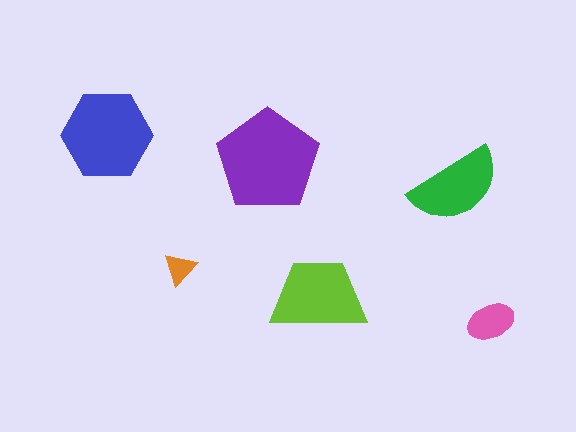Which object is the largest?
The purple pentagon.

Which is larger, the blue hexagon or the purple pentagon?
The purple pentagon.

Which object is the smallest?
The orange triangle.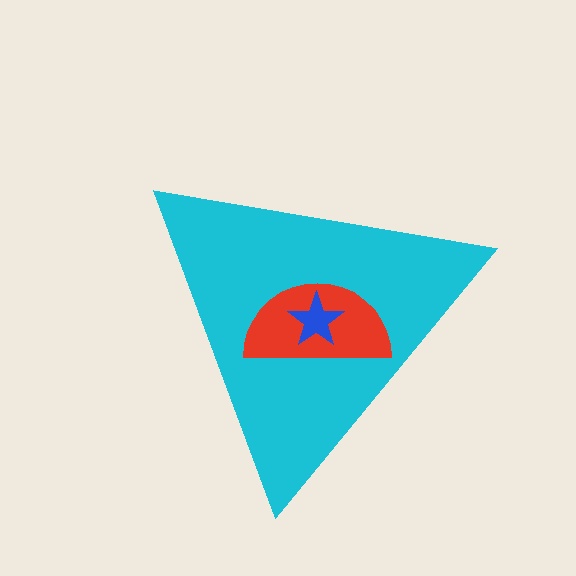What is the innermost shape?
The blue star.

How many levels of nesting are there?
3.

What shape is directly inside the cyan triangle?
The red semicircle.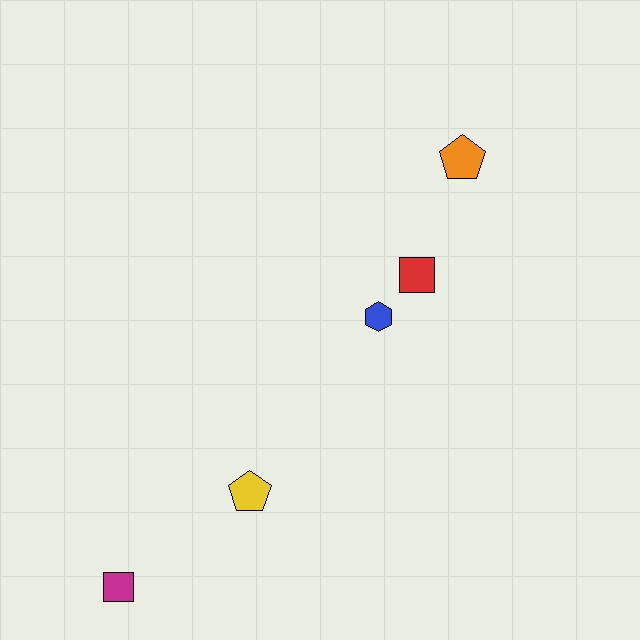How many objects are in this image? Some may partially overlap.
There are 5 objects.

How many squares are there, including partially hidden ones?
There are 2 squares.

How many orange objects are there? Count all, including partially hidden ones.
There is 1 orange object.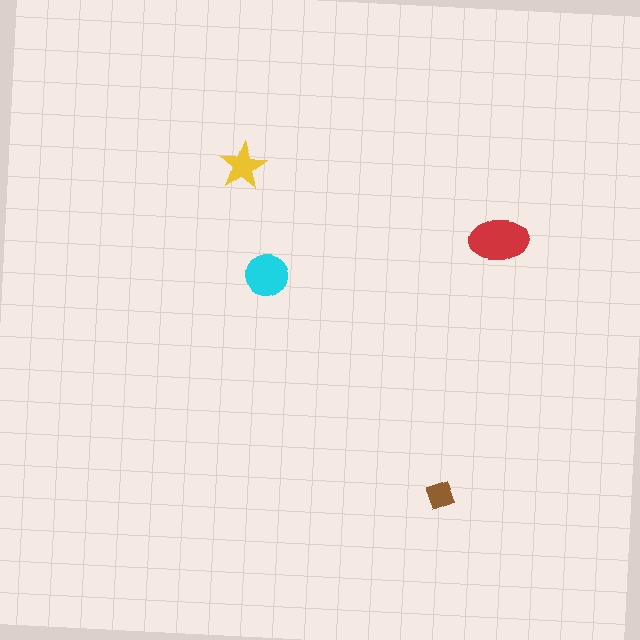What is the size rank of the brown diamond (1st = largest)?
4th.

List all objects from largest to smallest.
The red ellipse, the cyan circle, the yellow star, the brown diamond.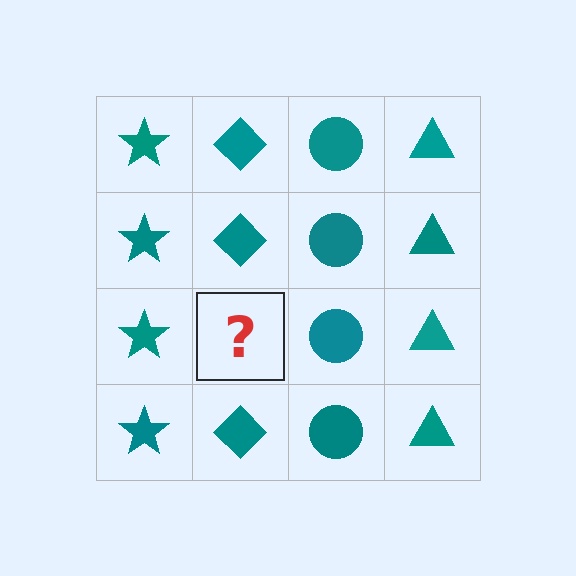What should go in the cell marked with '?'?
The missing cell should contain a teal diamond.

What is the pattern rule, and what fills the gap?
The rule is that each column has a consistent shape. The gap should be filled with a teal diamond.